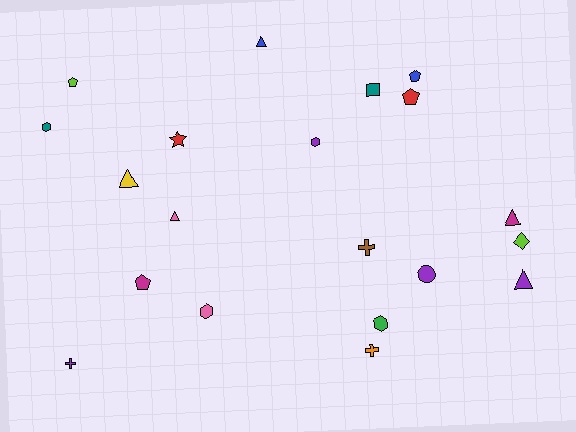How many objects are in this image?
There are 20 objects.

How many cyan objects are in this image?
There are no cyan objects.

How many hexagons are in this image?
There are 4 hexagons.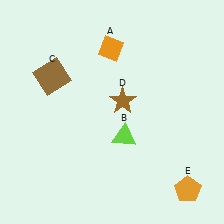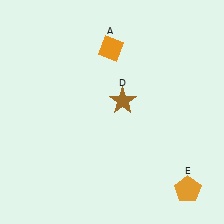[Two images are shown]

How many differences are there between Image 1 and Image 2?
There are 2 differences between the two images.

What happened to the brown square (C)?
The brown square (C) was removed in Image 2. It was in the top-left area of Image 1.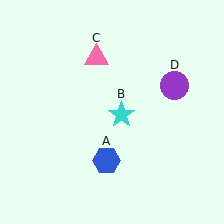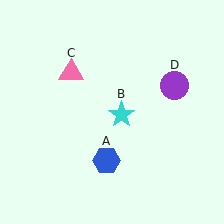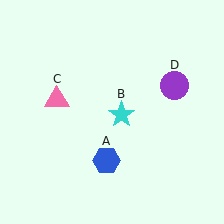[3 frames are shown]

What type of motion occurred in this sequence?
The pink triangle (object C) rotated counterclockwise around the center of the scene.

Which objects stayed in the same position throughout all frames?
Blue hexagon (object A) and cyan star (object B) and purple circle (object D) remained stationary.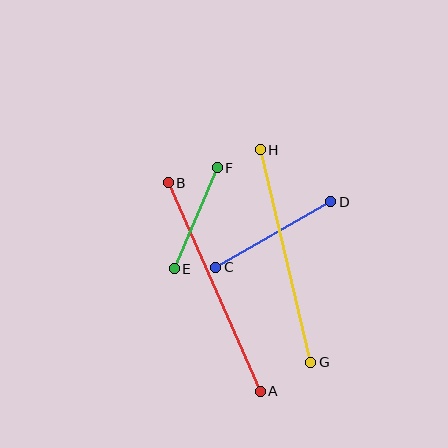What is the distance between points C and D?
The distance is approximately 132 pixels.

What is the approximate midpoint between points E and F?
The midpoint is at approximately (196, 218) pixels.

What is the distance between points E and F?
The distance is approximately 110 pixels.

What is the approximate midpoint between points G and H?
The midpoint is at approximately (285, 256) pixels.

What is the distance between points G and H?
The distance is approximately 219 pixels.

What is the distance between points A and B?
The distance is approximately 228 pixels.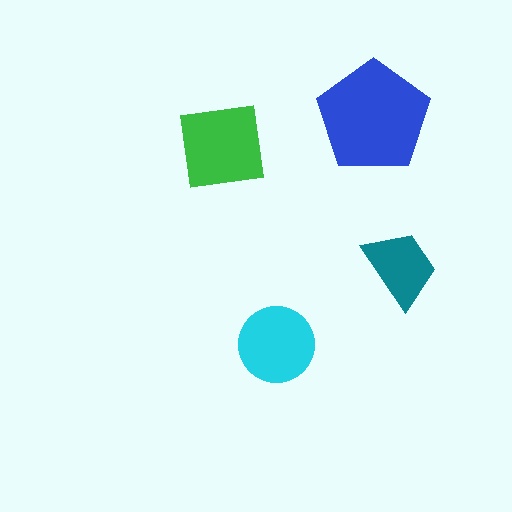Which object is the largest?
The blue pentagon.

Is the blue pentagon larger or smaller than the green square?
Larger.